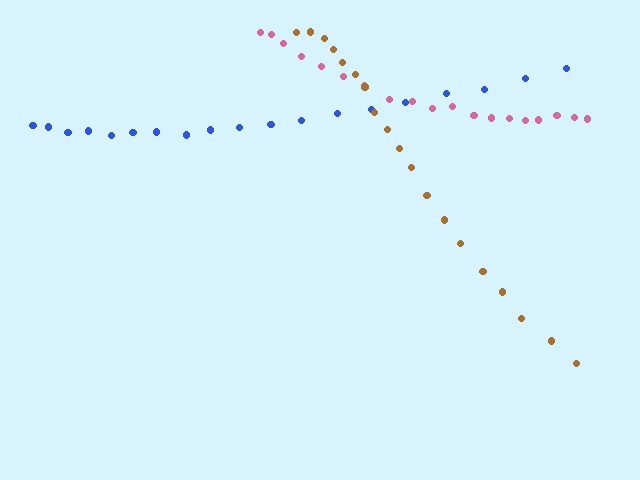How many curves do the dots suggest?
There are 3 distinct paths.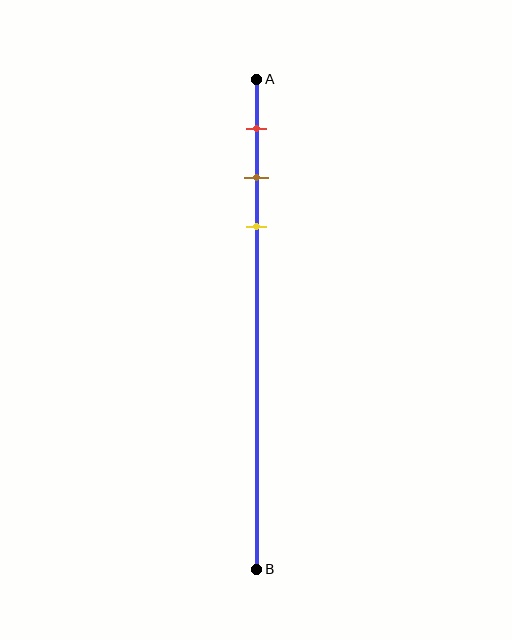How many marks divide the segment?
There are 3 marks dividing the segment.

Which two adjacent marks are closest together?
The brown and yellow marks are the closest adjacent pair.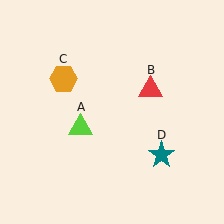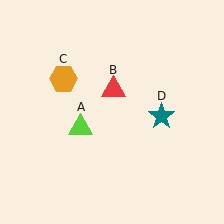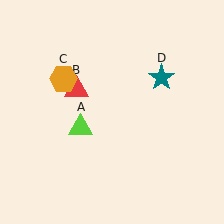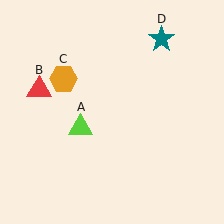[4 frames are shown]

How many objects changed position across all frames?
2 objects changed position: red triangle (object B), teal star (object D).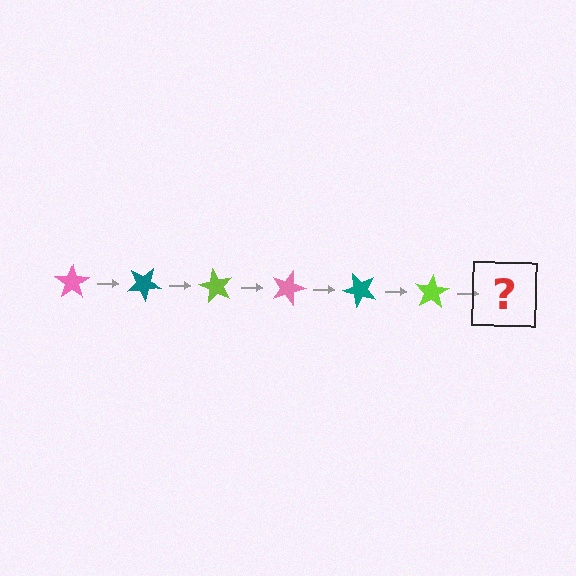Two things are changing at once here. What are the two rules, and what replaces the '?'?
The two rules are that it rotates 30 degrees each step and the color cycles through pink, teal, and lime. The '?' should be a pink star, rotated 180 degrees from the start.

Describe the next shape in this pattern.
It should be a pink star, rotated 180 degrees from the start.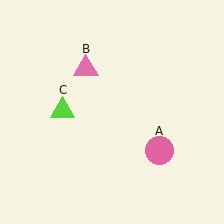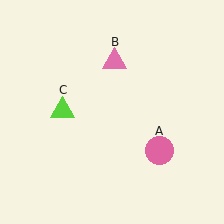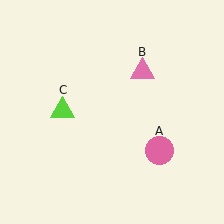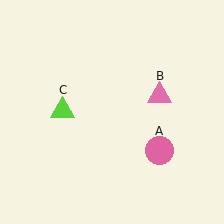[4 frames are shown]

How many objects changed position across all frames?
1 object changed position: pink triangle (object B).